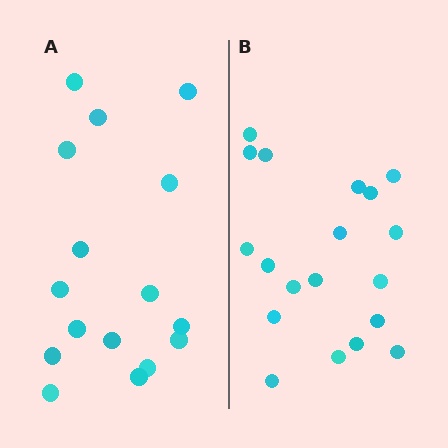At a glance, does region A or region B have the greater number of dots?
Region B (the right region) has more dots.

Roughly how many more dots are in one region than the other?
Region B has just a few more — roughly 2 or 3 more dots than region A.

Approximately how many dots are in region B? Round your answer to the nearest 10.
About 20 dots. (The exact count is 19, which rounds to 20.)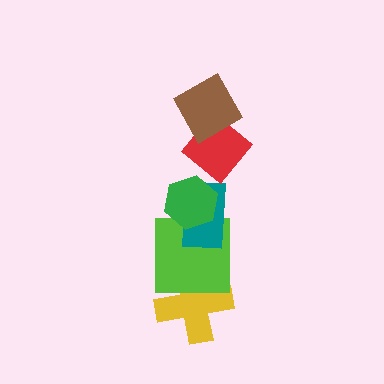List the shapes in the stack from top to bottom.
From top to bottom: the brown diamond, the red diamond, the green hexagon, the teal rectangle, the lime square, the yellow cross.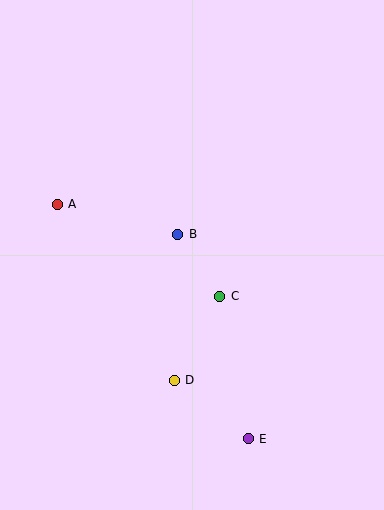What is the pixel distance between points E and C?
The distance between E and C is 146 pixels.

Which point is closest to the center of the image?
Point B at (178, 234) is closest to the center.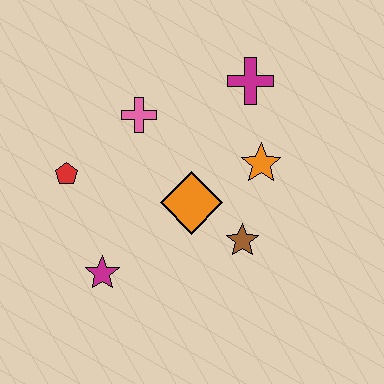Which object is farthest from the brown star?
The red pentagon is farthest from the brown star.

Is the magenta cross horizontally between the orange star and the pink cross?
Yes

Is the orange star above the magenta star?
Yes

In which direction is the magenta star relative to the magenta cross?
The magenta star is below the magenta cross.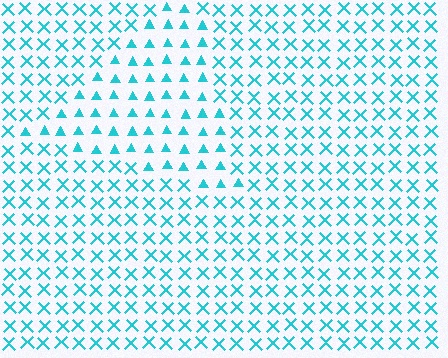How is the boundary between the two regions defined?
The boundary is defined by a change in element shape: triangles inside vs. X marks outside. All elements share the same color and spacing.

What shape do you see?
I see a triangle.